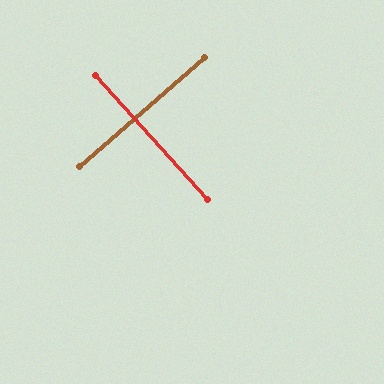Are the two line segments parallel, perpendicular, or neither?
Perpendicular — they meet at approximately 89°.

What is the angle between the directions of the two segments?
Approximately 89 degrees.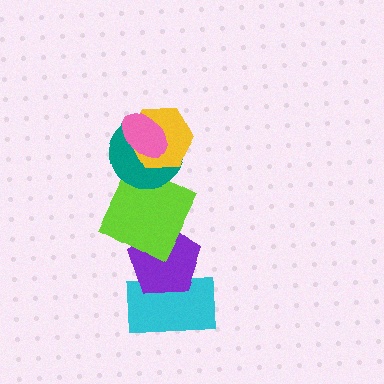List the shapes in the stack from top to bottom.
From top to bottom: the pink ellipse, the yellow hexagon, the teal circle, the lime square, the purple pentagon, the cyan rectangle.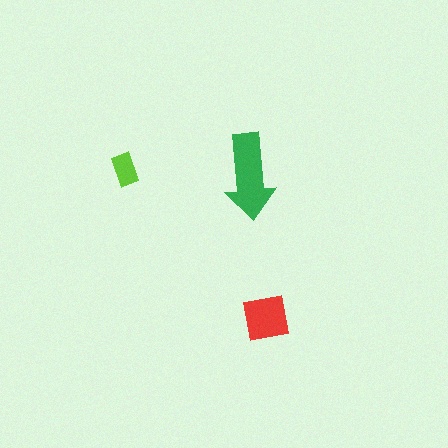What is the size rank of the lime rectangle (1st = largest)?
3rd.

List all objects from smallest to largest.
The lime rectangle, the red square, the green arrow.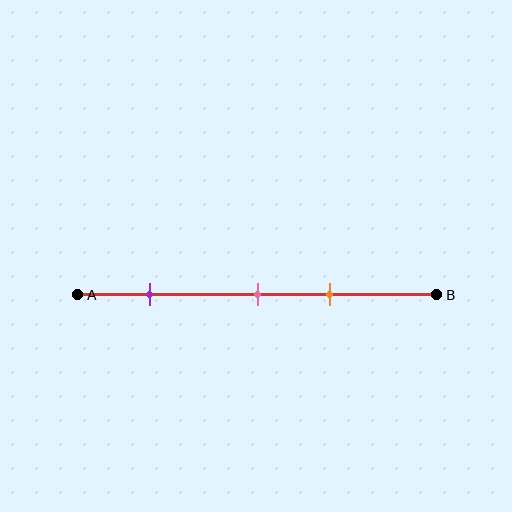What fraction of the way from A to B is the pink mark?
The pink mark is approximately 50% (0.5) of the way from A to B.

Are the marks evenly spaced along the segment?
No, the marks are not evenly spaced.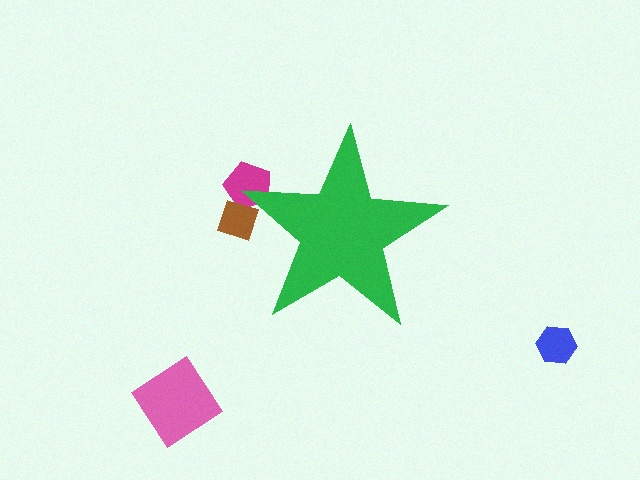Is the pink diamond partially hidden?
No, the pink diamond is fully visible.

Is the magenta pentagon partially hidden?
Yes, the magenta pentagon is partially hidden behind the green star.